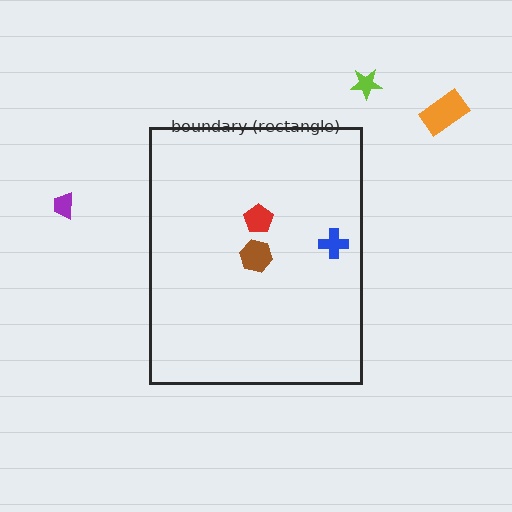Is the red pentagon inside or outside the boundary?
Inside.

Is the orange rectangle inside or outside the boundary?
Outside.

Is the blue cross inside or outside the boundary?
Inside.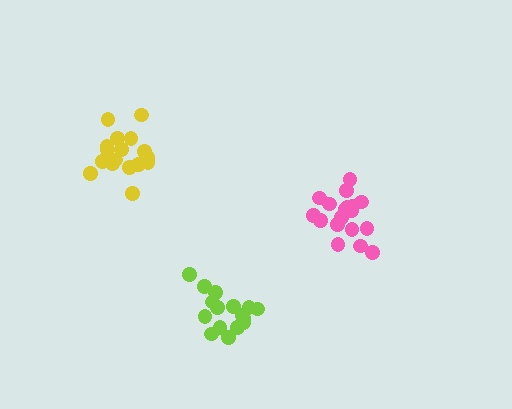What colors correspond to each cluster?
The clusters are colored: lime, yellow, pink.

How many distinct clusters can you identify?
There are 3 distinct clusters.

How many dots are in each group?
Group 1: 16 dots, Group 2: 18 dots, Group 3: 18 dots (52 total).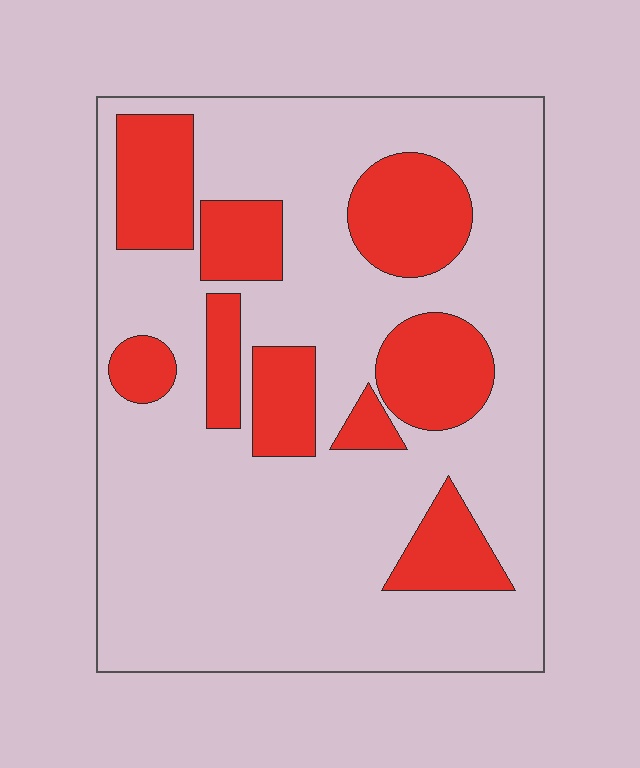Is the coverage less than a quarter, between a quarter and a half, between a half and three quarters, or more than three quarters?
Between a quarter and a half.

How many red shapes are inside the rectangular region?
9.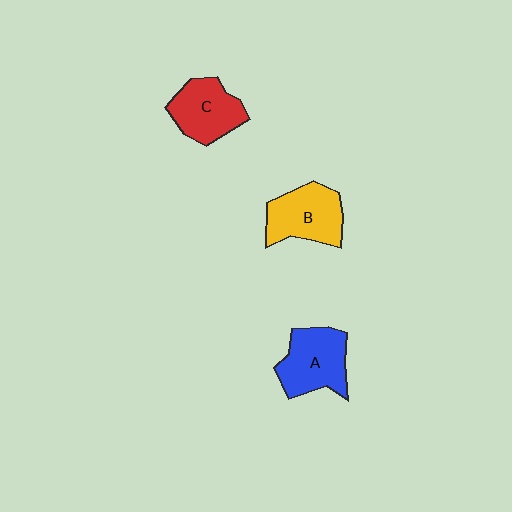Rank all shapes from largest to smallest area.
From largest to smallest: A (blue), B (yellow), C (red).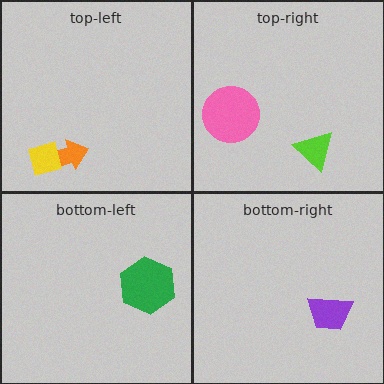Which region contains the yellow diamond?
The top-left region.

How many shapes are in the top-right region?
2.